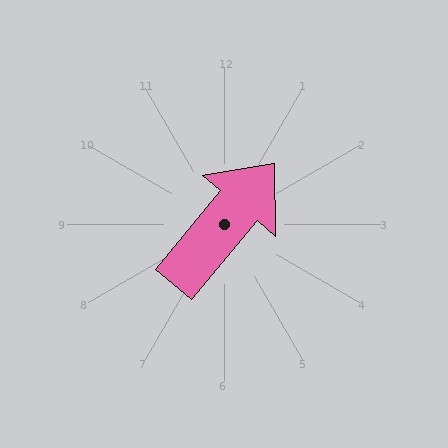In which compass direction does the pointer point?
Northeast.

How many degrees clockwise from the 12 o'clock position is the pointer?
Approximately 40 degrees.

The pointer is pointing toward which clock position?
Roughly 1 o'clock.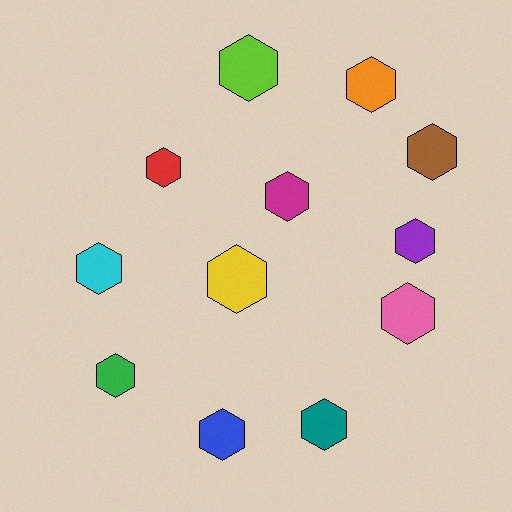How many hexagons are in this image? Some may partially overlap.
There are 12 hexagons.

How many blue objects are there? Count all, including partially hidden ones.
There is 1 blue object.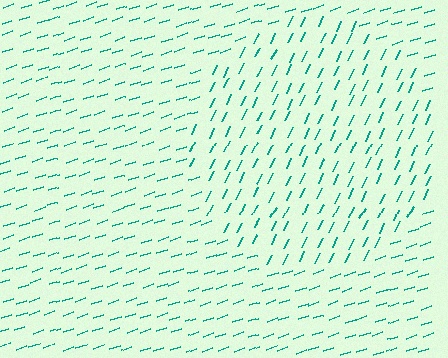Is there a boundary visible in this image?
Yes, there is a texture boundary formed by a change in line orientation.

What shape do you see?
I see a circle.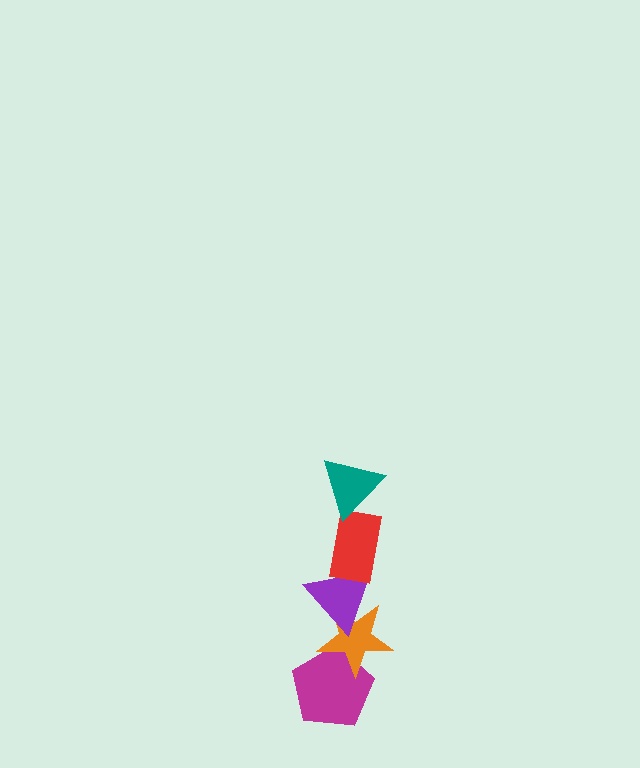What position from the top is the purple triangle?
The purple triangle is 3rd from the top.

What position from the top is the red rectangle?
The red rectangle is 2nd from the top.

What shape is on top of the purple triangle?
The red rectangle is on top of the purple triangle.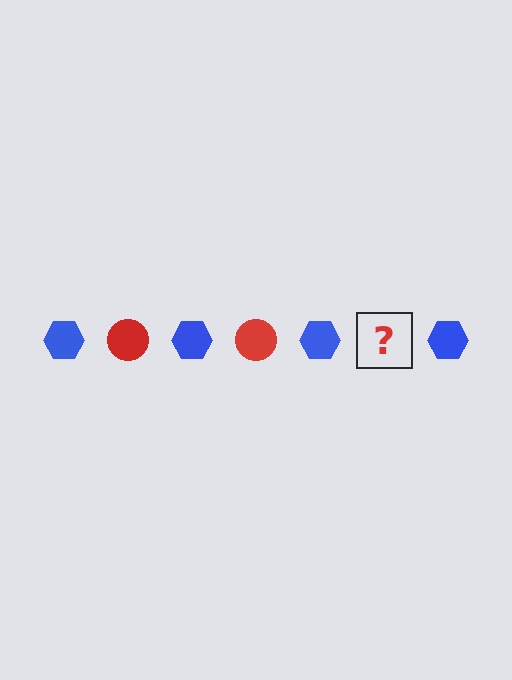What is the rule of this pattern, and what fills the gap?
The rule is that the pattern alternates between blue hexagon and red circle. The gap should be filled with a red circle.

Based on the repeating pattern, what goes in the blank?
The blank should be a red circle.